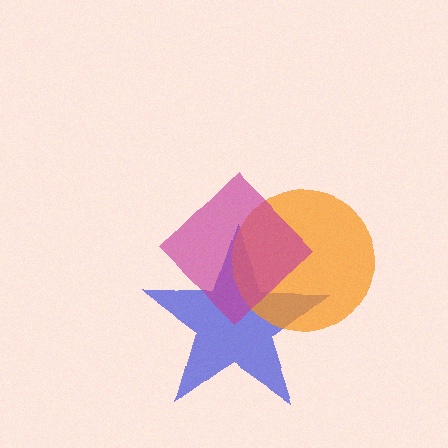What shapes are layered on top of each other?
The layered shapes are: a blue star, an orange circle, a magenta diamond.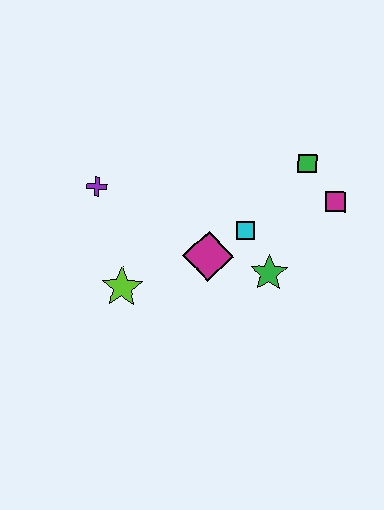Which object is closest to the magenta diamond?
The cyan square is closest to the magenta diamond.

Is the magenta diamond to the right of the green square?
No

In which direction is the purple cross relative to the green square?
The purple cross is to the left of the green square.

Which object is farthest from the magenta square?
The purple cross is farthest from the magenta square.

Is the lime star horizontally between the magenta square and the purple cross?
Yes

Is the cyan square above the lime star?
Yes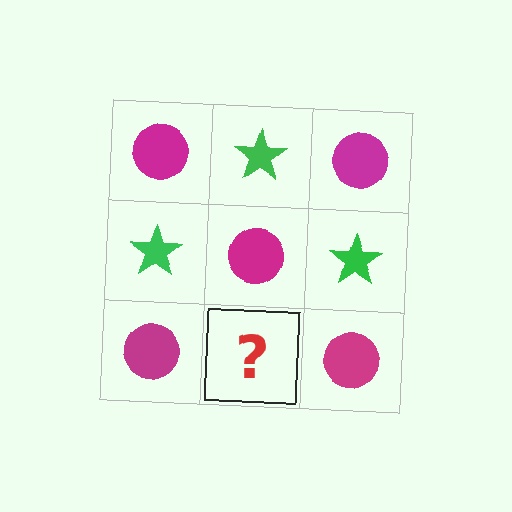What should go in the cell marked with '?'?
The missing cell should contain a green star.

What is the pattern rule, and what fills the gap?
The rule is that it alternates magenta circle and green star in a checkerboard pattern. The gap should be filled with a green star.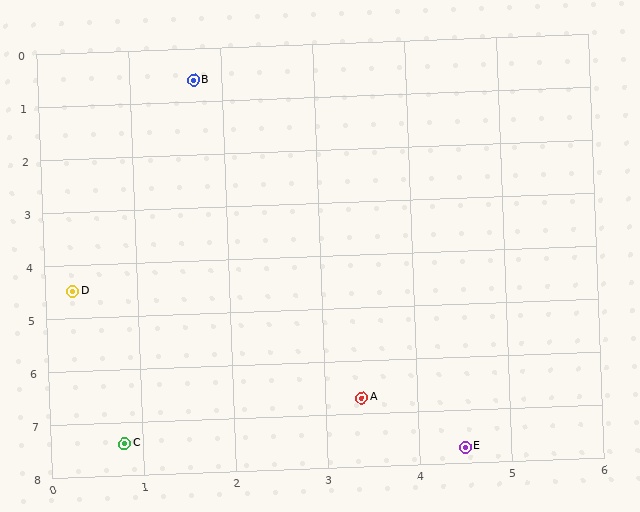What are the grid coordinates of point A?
Point A is at approximately (3.4, 6.7).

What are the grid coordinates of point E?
Point E is at approximately (4.5, 7.7).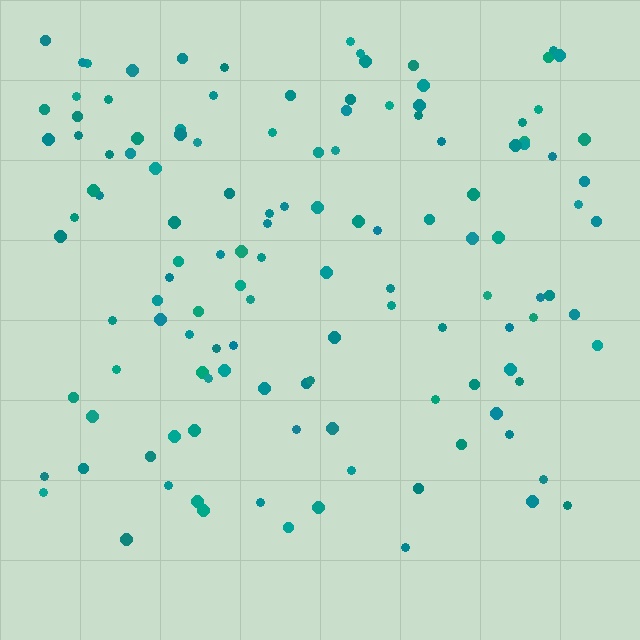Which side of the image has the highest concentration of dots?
The top.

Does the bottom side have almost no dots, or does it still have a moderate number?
Still a moderate number, just noticeably fewer than the top.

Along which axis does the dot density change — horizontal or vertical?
Vertical.